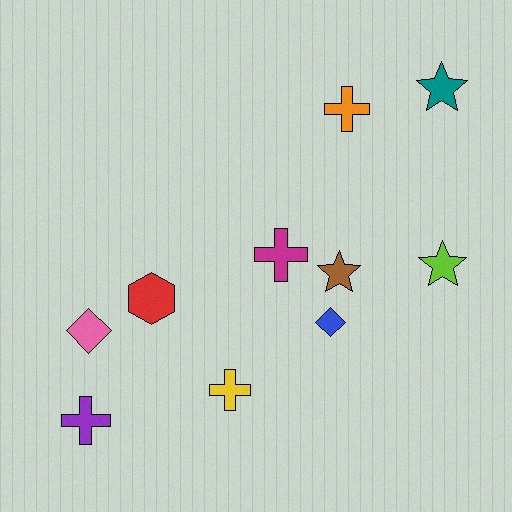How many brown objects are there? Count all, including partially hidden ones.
There is 1 brown object.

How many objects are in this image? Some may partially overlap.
There are 10 objects.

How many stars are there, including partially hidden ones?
There are 3 stars.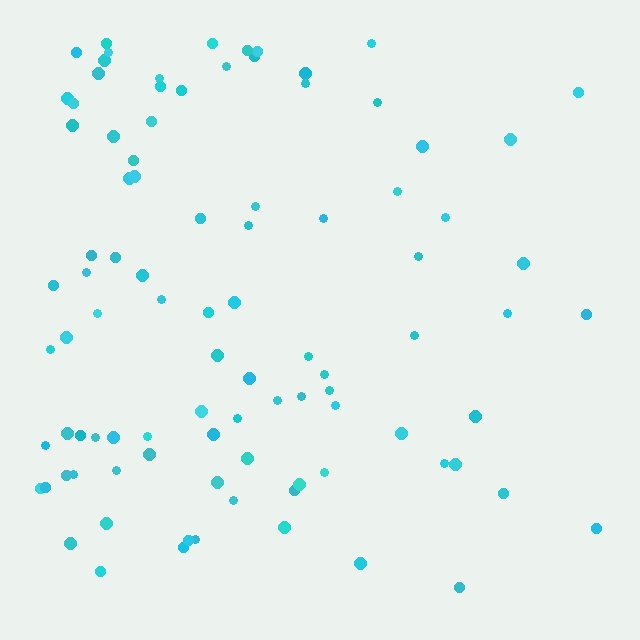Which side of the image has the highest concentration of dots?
The left.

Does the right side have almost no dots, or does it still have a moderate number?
Still a moderate number, just noticeably fewer than the left.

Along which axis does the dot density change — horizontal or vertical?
Horizontal.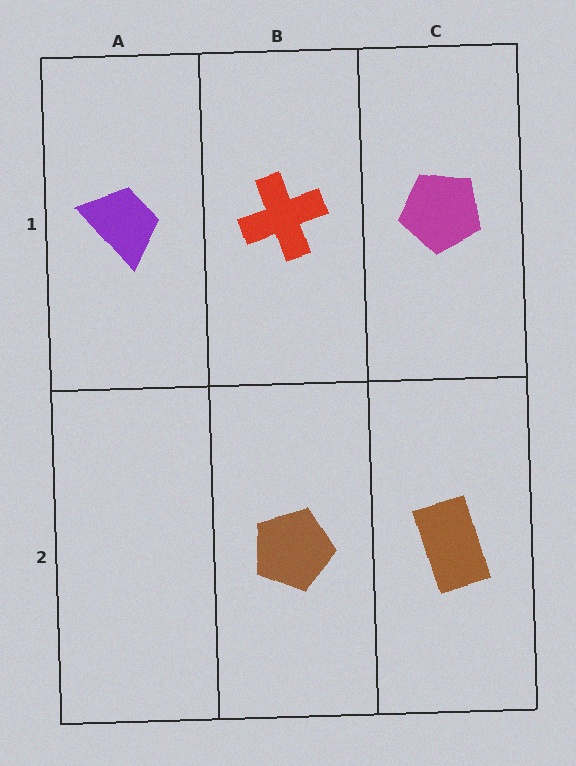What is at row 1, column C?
A magenta pentagon.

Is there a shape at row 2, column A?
No, that cell is empty.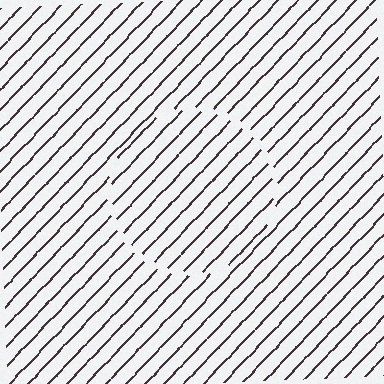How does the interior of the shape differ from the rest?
The interior of the shape contains the same grating, shifted by half a period — the contour is defined by the phase discontinuity where line-ends from the inner and outer gratings abut.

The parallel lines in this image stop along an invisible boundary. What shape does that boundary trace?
An illusory circle. The interior of the shape contains the same grating, shifted by half a period — the contour is defined by the phase discontinuity where line-ends from the inner and outer gratings abut.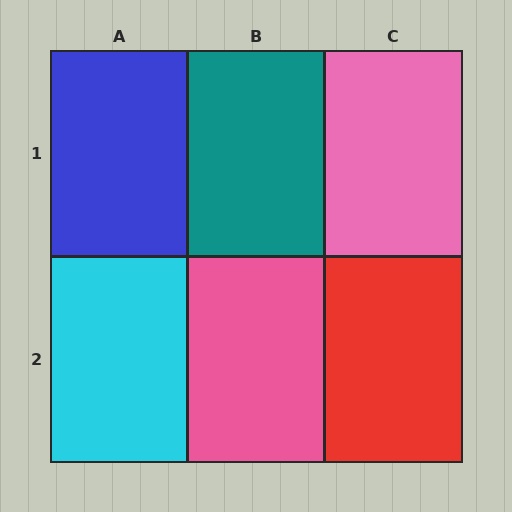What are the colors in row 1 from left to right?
Blue, teal, pink.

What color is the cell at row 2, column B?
Pink.